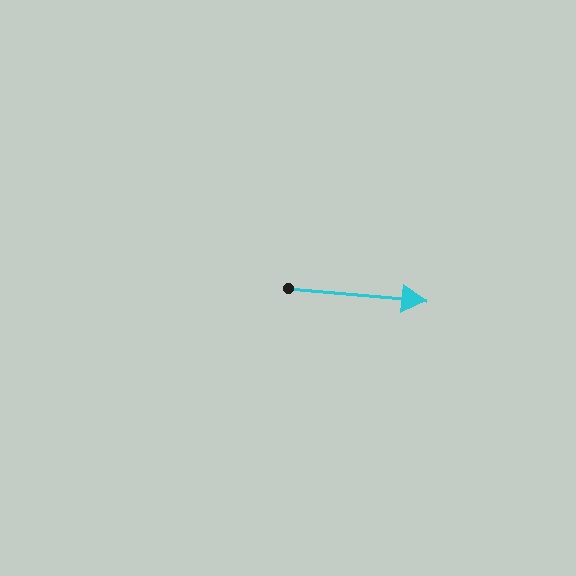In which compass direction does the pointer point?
East.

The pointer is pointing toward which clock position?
Roughly 3 o'clock.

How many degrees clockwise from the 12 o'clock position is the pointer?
Approximately 95 degrees.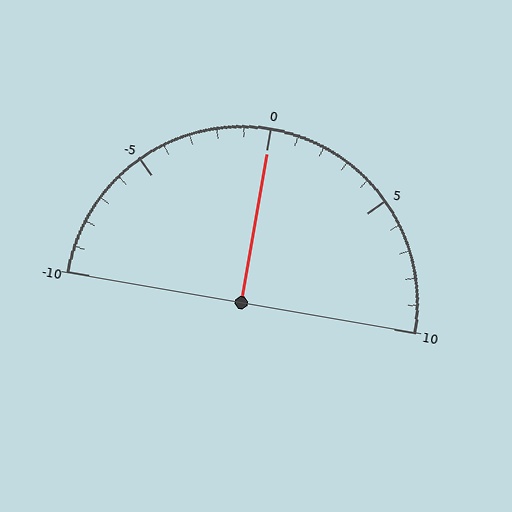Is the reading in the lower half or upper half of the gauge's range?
The reading is in the upper half of the range (-10 to 10).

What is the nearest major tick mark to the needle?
The nearest major tick mark is 0.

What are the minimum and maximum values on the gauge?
The gauge ranges from -10 to 10.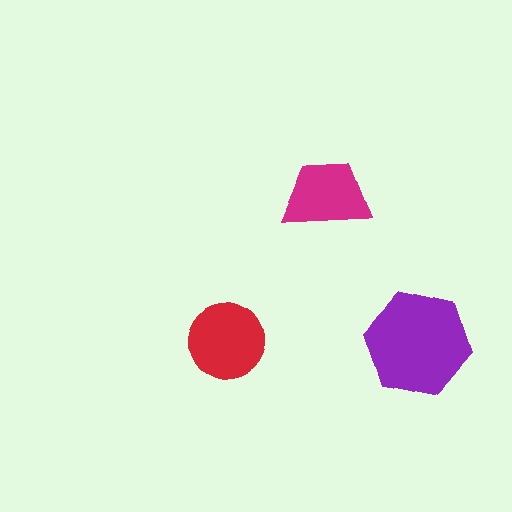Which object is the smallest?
The magenta trapezoid.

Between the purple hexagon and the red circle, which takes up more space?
The purple hexagon.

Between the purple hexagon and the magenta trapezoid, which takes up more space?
The purple hexagon.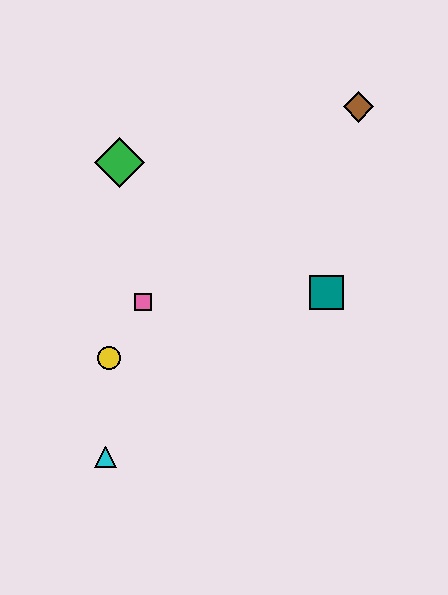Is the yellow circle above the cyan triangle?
Yes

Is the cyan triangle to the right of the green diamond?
No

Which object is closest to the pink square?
The yellow circle is closest to the pink square.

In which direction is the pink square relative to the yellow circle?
The pink square is above the yellow circle.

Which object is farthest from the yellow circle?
The brown diamond is farthest from the yellow circle.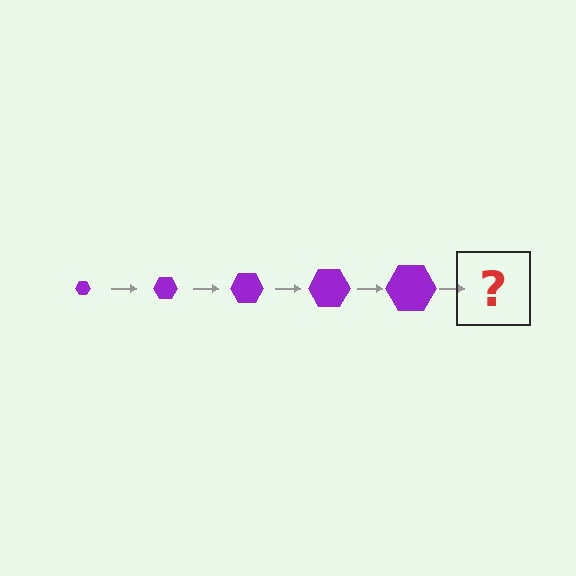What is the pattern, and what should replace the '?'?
The pattern is that the hexagon gets progressively larger each step. The '?' should be a purple hexagon, larger than the previous one.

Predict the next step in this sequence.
The next step is a purple hexagon, larger than the previous one.